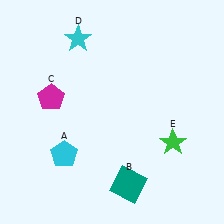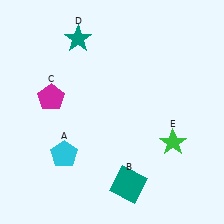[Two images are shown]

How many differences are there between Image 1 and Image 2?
There is 1 difference between the two images.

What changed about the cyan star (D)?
In Image 1, D is cyan. In Image 2, it changed to teal.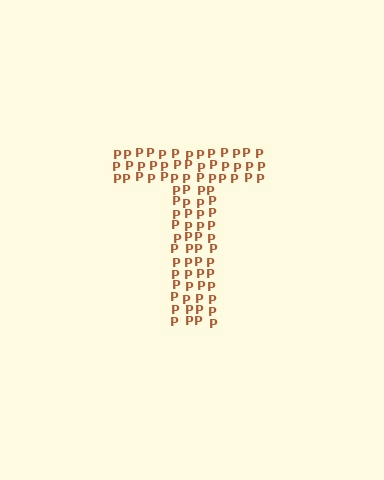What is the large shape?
The large shape is the letter T.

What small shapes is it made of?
It is made of small letter P's.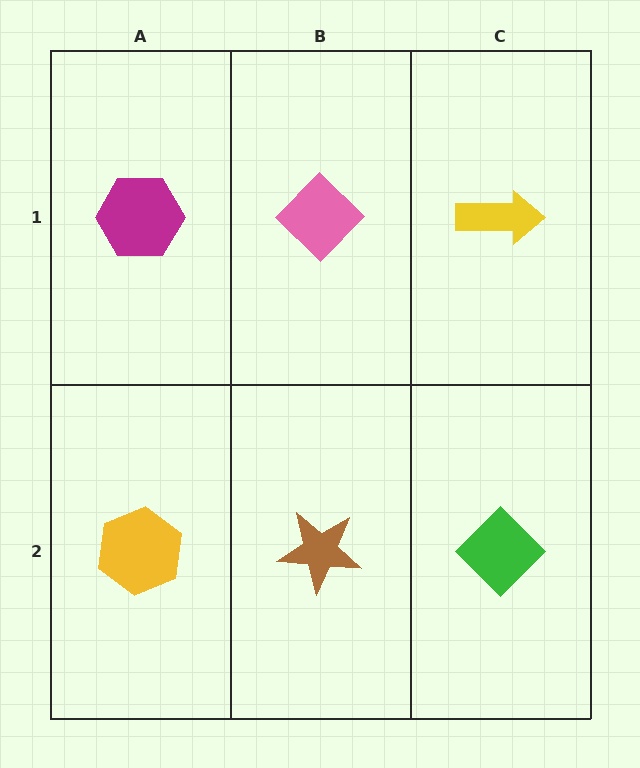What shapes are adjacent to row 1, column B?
A brown star (row 2, column B), a magenta hexagon (row 1, column A), a yellow arrow (row 1, column C).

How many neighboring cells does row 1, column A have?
2.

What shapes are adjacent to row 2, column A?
A magenta hexagon (row 1, column A), a brown star (row 2, column B).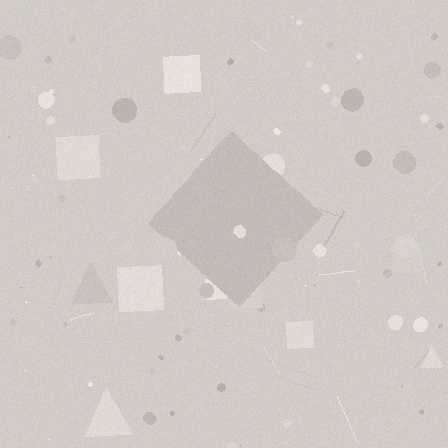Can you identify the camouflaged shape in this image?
The camouflaged shape is a diamond.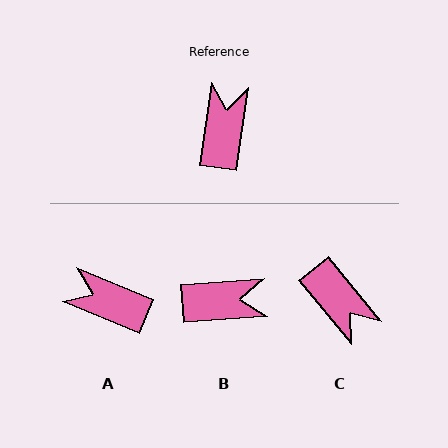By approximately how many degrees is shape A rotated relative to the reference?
Approximately 76 degrees counter-clockwise.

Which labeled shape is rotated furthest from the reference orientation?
C, about 132 degrees away.